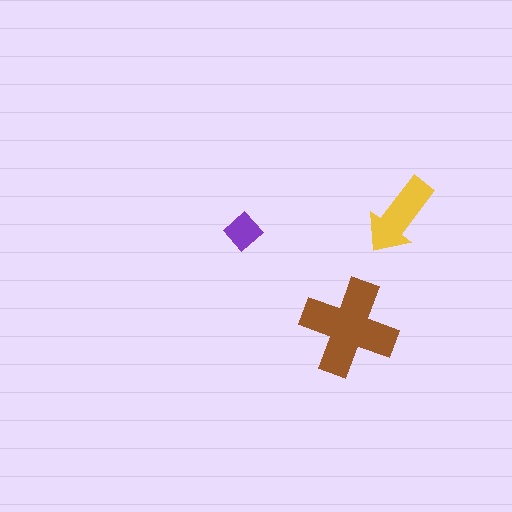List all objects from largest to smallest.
The brown cross, the yellow arrow, the purple diamond.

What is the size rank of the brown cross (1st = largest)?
1st.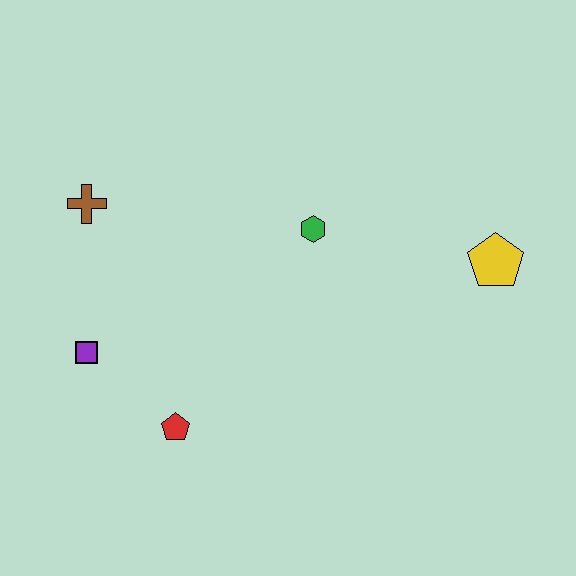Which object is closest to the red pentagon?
The purple square is closest to the red pentagon.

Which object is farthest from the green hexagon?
The purple square is farthest from the green hexagon.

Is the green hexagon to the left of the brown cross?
No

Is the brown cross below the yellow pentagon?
No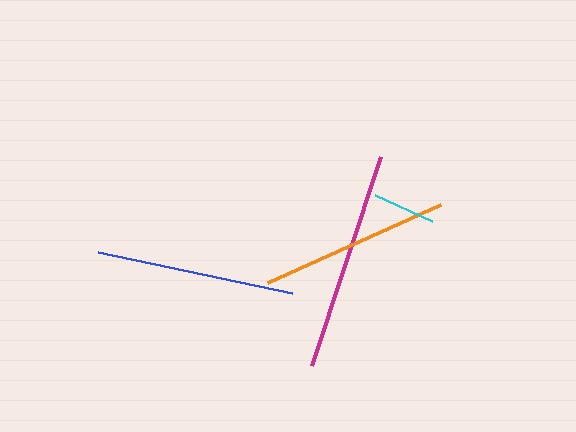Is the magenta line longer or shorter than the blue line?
The magenta line is longer than the blue line.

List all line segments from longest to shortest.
From longest to shortest: magenta, blue, orange, cyan.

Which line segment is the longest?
The magenta line is the longest at approximately 220 pixels.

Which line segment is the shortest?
The cyan line is the shortest at approximately 63 pixels.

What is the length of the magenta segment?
The magenta segment is approximately 220 pixels long.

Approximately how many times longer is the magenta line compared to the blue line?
The magenta line is approximately 1.1 times the length of the blue line.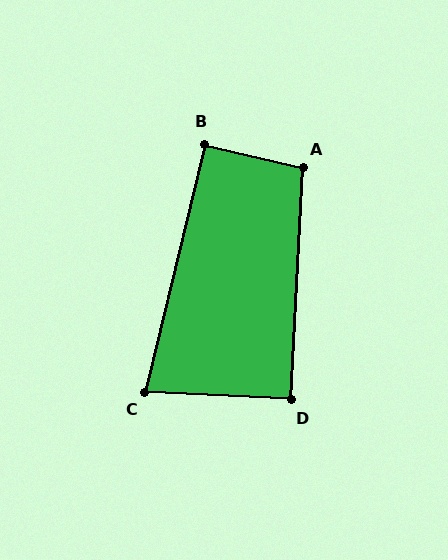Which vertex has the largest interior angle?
A, at approximately 101 degrees.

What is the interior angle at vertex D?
Approximately 90 degrees (approximately right).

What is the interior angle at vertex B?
Approximately 90 degrees (approximately right).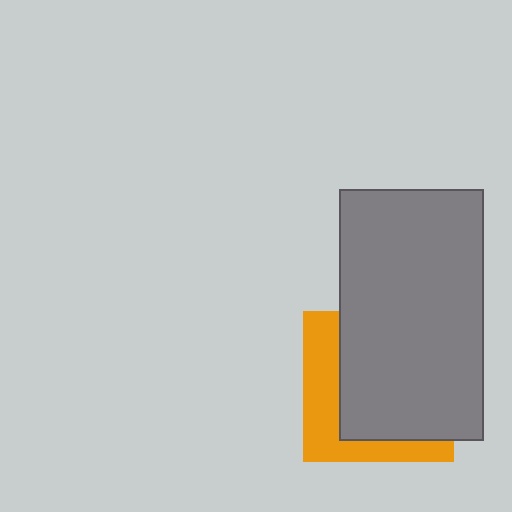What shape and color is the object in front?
The object in front is a gray rectangle.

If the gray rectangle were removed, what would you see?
You would see the complete orange square.